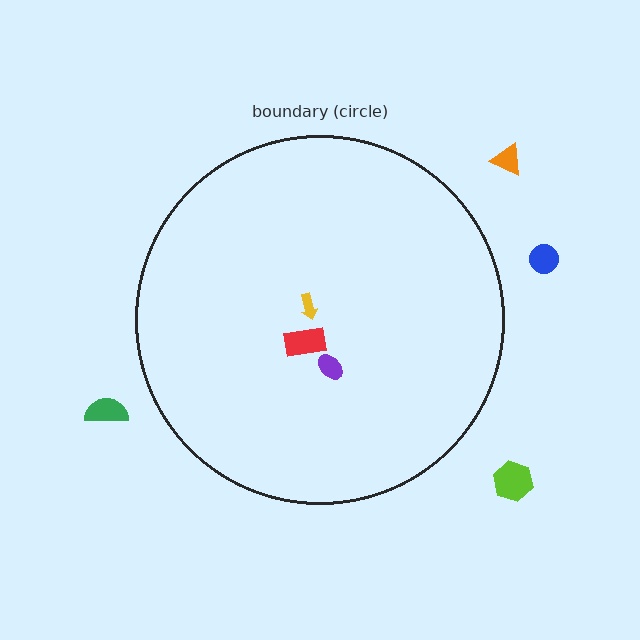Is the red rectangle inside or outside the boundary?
Inside.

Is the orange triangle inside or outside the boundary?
Outside.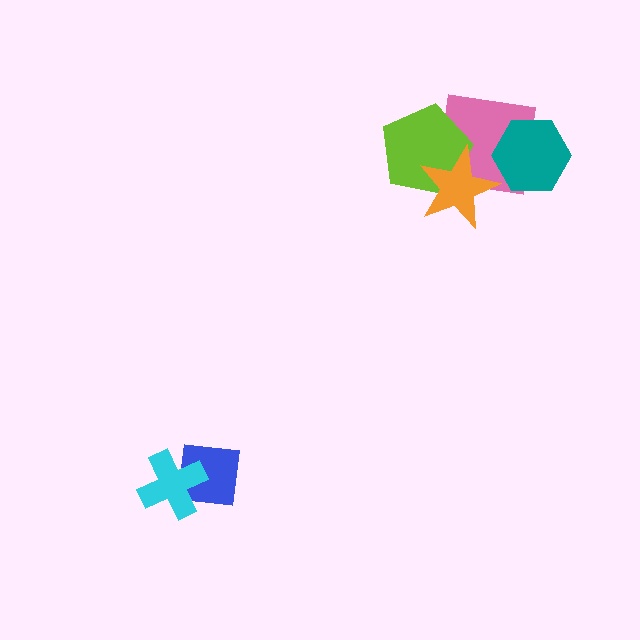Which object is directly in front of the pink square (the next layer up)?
The teal hexagon is directly in front of the pink square.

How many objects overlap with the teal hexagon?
1 object overlaps with the teal hexagon.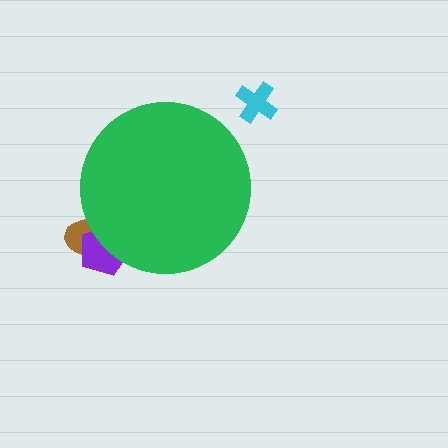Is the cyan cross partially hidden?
No, the cyan cross is fully visible.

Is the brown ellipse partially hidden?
Yes, the brown ellipse is partially hidden behind the green circle.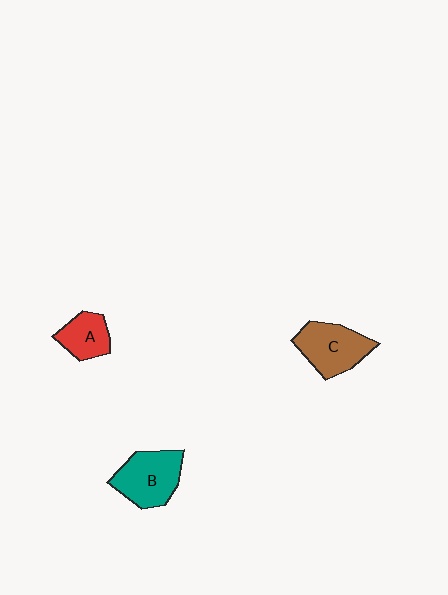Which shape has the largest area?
Shape B (teal).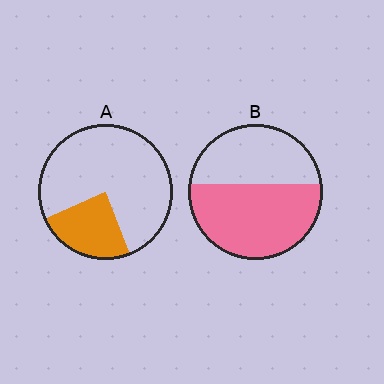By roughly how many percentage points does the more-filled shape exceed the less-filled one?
By roughly 35 percentage points (B over A).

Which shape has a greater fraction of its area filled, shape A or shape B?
Shape B.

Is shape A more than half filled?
No.